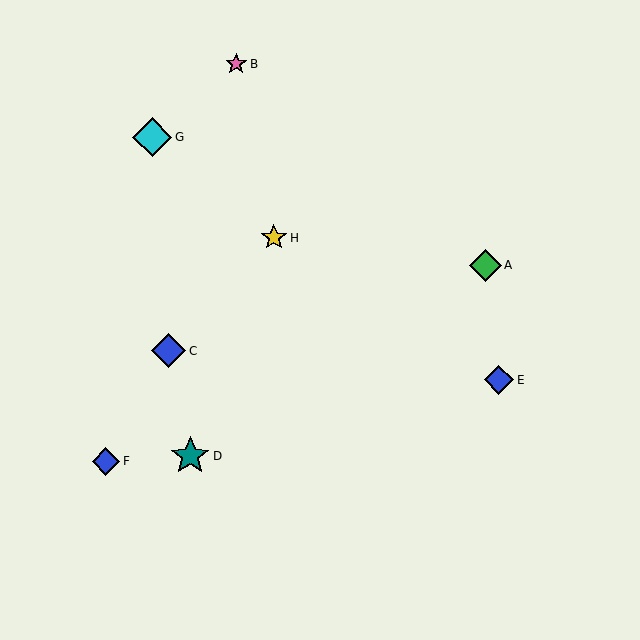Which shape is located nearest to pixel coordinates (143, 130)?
The cyan diamond (labeled G) at (152, 137) is nearest to that location.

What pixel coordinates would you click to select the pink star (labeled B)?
Click at (236, 64) to select the pink star B.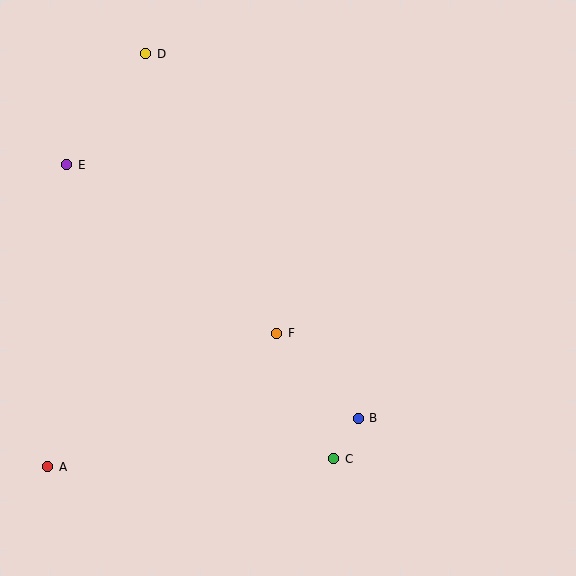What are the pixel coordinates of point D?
Point D is at (146, 54).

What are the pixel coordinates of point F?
Point F is at (277, 333).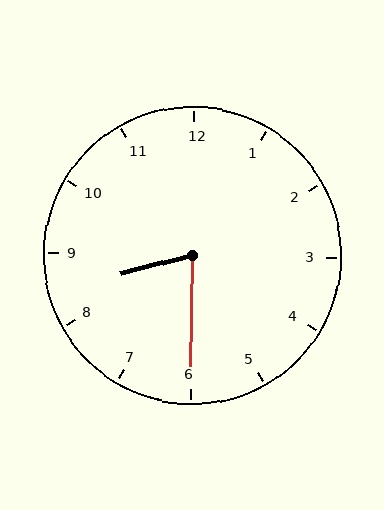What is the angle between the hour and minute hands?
Approximately 75 degrees.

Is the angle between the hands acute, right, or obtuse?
It is acute.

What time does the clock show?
8:30.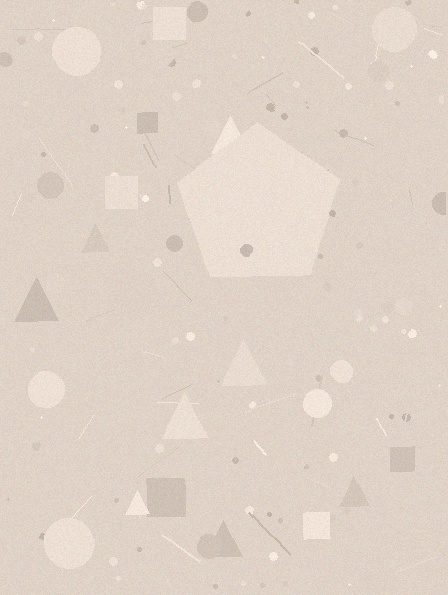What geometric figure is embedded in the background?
A pentagon is embedded in the background.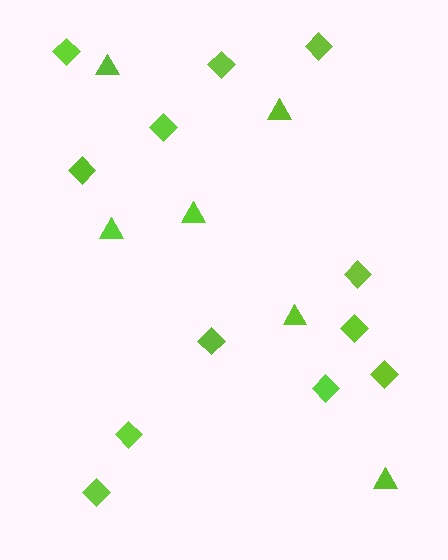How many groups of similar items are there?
There are 2 groups: one group of triangles (6) and one group of diamonds (12).